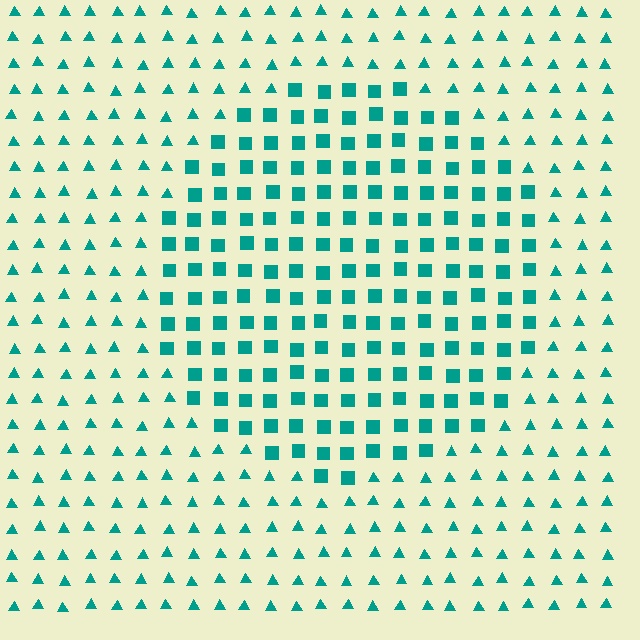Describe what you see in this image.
The image is filled with small teal elements arranged in a uniform grid. A circle-shaped region contains squares, while the surrounding area contains triangles. The boundary is defined purely by the change in element shape.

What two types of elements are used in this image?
The image uses squares inside the circle region and triangles outside it.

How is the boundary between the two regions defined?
The boundary is defined by a change in element shape: squares inside vs. triangles outside. All elements share the same color and spacing.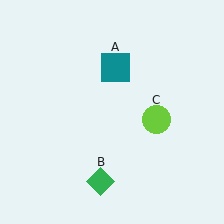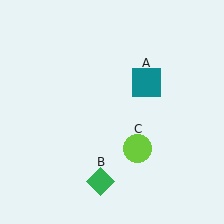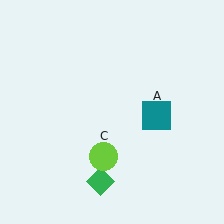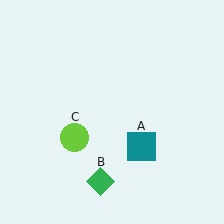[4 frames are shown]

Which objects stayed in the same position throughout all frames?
Green diamond (object B) remained stationary.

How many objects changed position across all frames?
2 objects changed position: teal square (object A), lime circle (object C).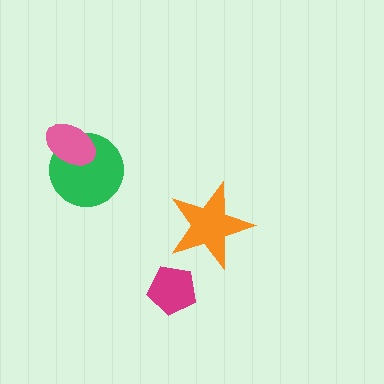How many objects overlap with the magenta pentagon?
0 objects overlap with the magenta pentagon.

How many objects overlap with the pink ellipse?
1 object overlaps with the pink ellipse.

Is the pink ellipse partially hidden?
No, no other shape covers it.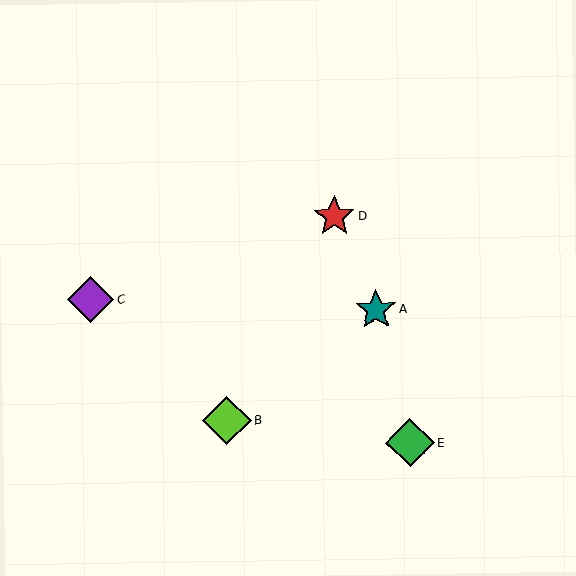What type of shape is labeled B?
Shape B is a lime diamond.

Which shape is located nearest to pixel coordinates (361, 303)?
The teal star (labeled A) at (376, 310) is nearest to that location.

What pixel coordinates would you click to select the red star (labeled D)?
Click at (334, 217) to select the red star D.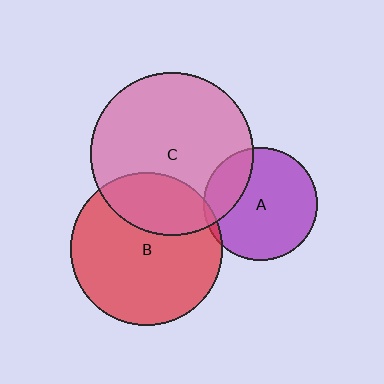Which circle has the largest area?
Circle C (pink).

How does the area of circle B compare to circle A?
Approximately 1.8 times.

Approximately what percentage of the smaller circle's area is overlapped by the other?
Approximately 25%.